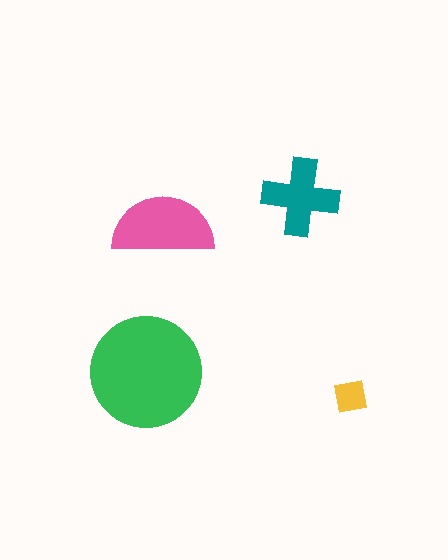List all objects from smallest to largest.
The yellow square, the teal cross, the pink semicircle, the green circle.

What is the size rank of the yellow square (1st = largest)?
4th.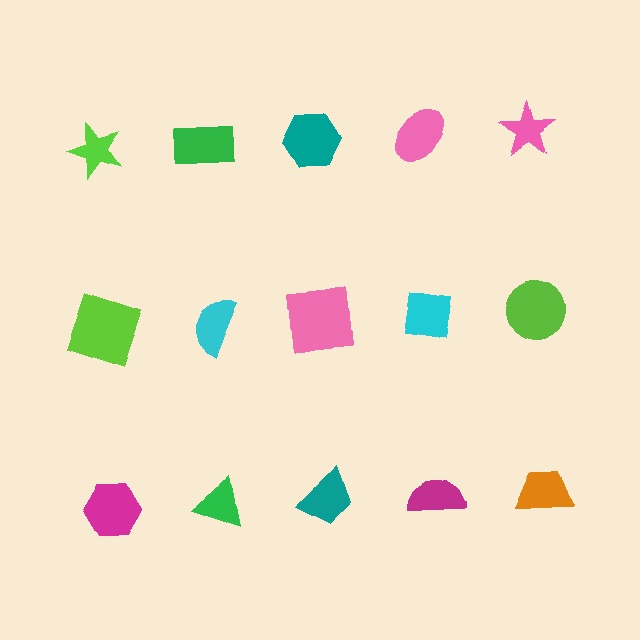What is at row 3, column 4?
A magenta semicircle.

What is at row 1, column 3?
A teal hexagon.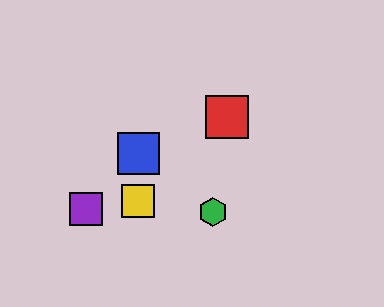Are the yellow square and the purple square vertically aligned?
No, the yellow square is at x≈138 and the purple square is at x≈86.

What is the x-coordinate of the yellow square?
The yellow square is at x≈138.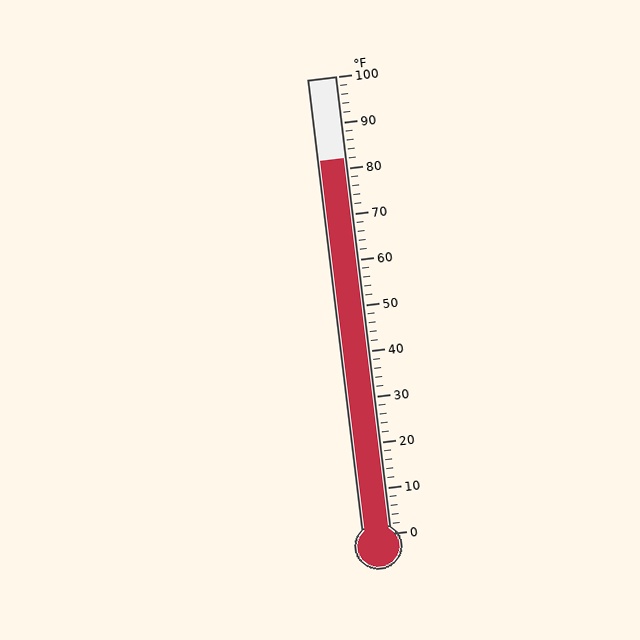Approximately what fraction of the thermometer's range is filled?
The thermometer is filled to approximately 80% of its range.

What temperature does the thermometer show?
The thermometer shows approximately 82°F.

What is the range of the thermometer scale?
The thermometer scale ranges from 0°F to 100°F.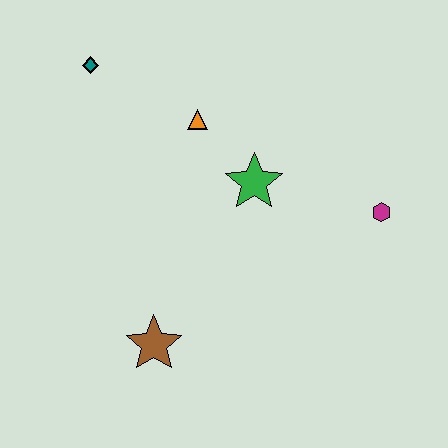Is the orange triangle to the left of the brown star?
No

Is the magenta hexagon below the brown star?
No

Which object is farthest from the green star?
The teal diamond is farthest from the green star.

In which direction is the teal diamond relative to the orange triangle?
The teal diamond is to the left of the orange triangle.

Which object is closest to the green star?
The orange triangle is closest to the green star.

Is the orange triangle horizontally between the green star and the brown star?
Yes